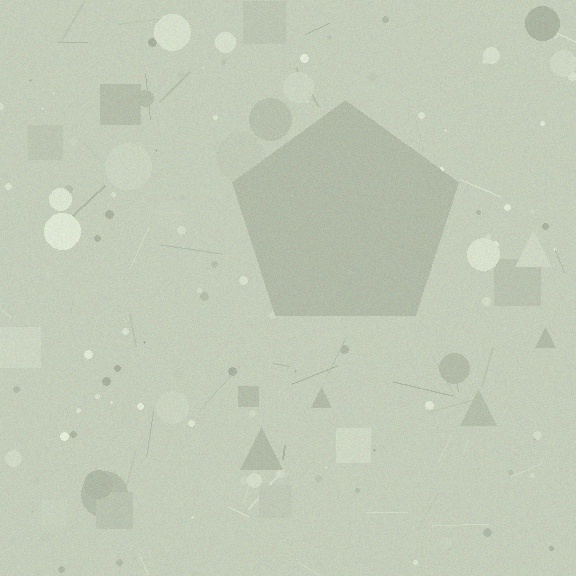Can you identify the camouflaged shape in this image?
The camouflaged shape is a pentagon.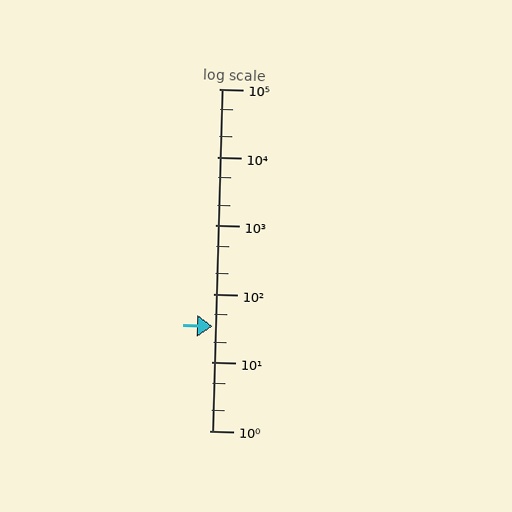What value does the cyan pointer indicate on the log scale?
The pointer indicates approximately 34.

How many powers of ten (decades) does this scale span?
The scale spans 5 decades, from 1 to 100000.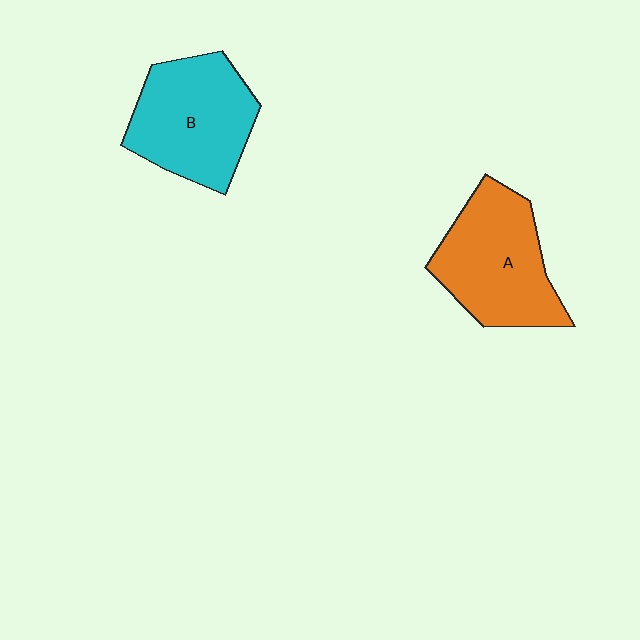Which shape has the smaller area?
Shape B (cyan).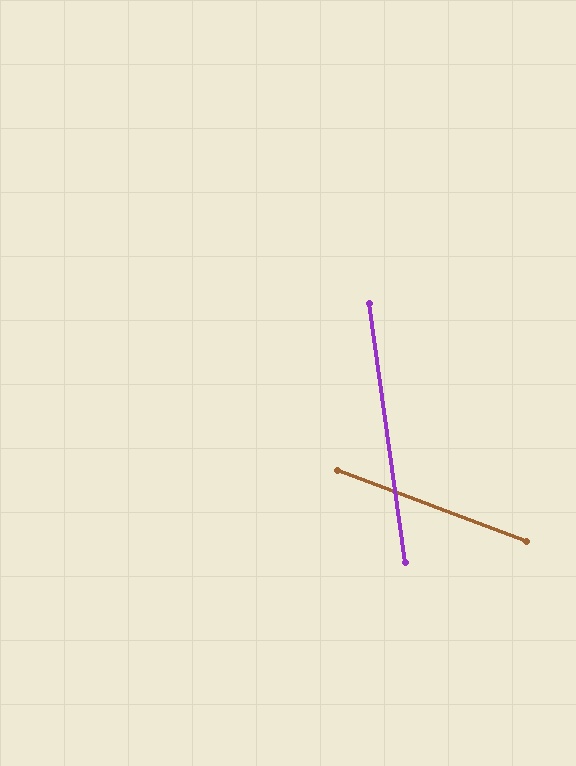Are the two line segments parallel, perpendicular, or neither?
Neither parallel nor perpendicular — they differ by about 61°.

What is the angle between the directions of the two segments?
Approximately 61 degrees.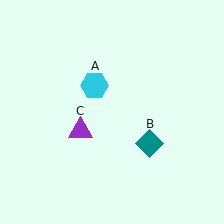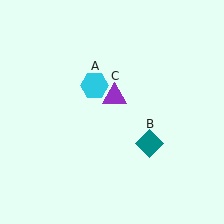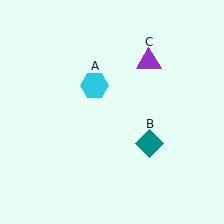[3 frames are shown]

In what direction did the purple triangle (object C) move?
The purple triangle (object C) moved up and to the right.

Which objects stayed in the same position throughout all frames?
Cyan hexagon (object A) and teal diamond (object B) remained stationary.